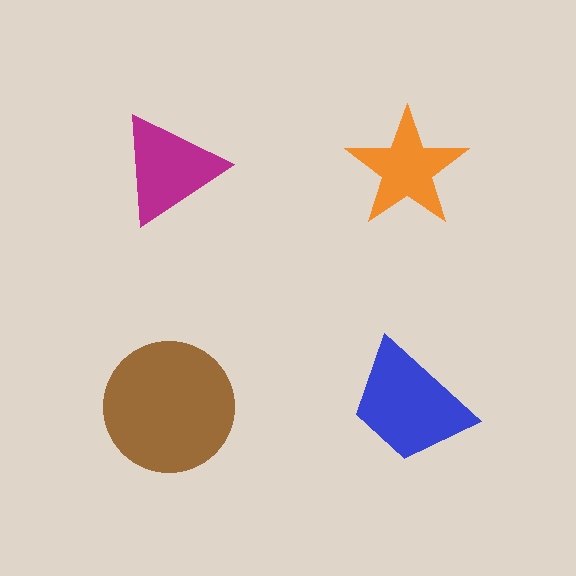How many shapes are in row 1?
2 shapes.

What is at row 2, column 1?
A brown circle.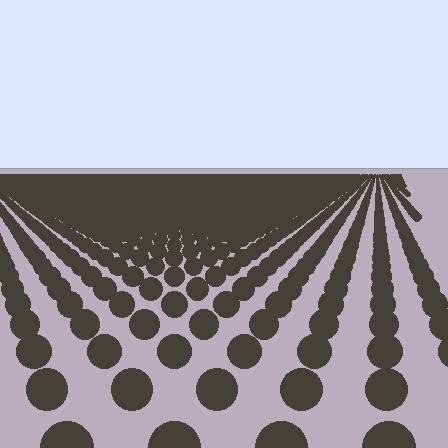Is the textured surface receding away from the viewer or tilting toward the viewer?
The surface is receding away from the viewer. Texture elements get smaller and denser toward the top.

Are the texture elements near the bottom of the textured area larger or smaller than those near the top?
Larger. Near the bottom, elements are closer to the viewer and appear at a bigger on-screen size.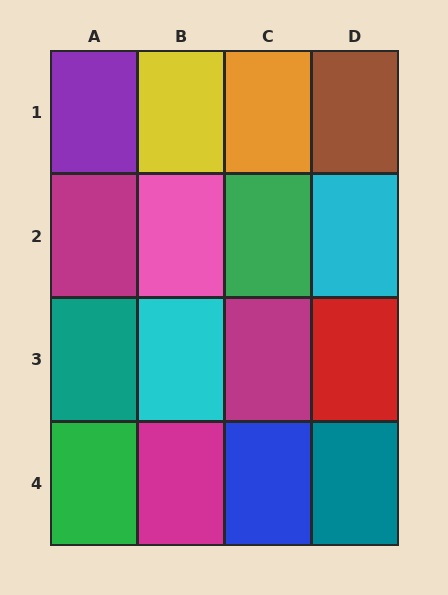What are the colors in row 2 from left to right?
Magenta, pink, green, cyan.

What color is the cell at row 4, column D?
Teal.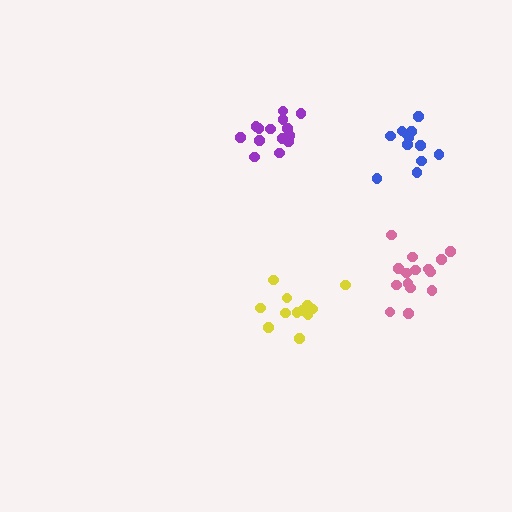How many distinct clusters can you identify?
There are 4 distinct clusters.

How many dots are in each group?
Group 1: 13 dots, Group 2: 15 dots, Group 3: 12 dots, Group 4: 15 dots (55 total).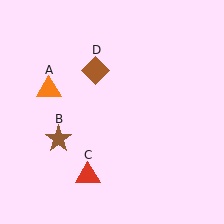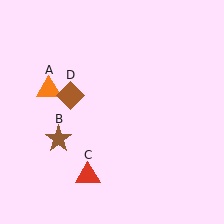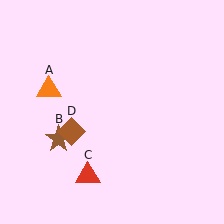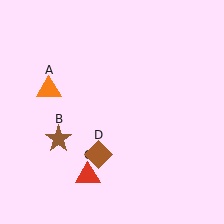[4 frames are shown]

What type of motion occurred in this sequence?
The brown diamond (object D) rotated counterclockwise around the center of the scene.